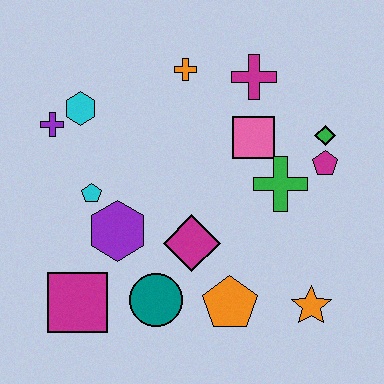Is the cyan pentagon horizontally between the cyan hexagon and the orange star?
Yes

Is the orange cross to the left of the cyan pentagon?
No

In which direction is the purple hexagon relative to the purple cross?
The purple hexagon is below the purple cross.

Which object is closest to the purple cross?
The cyan hexagon is closest to the purple cross.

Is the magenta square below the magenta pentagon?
Yes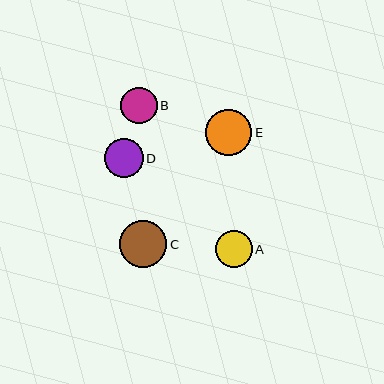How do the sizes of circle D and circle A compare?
Circle D and circle A are approximately the same size.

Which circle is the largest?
Circle C is the largest with a size of approximately 47 pixels.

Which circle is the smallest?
Circle A is the smallest with a size of approximately 36 pixels.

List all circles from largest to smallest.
From largest to smallest: C, E, D, B, A.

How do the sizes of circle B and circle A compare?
Circle B and circle A are approximately the same size.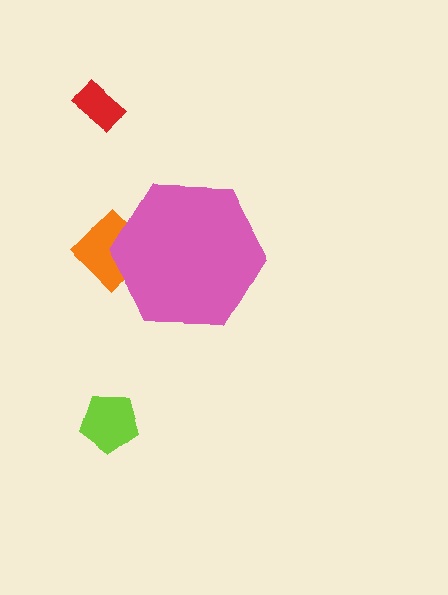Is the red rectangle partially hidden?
No, the red rectangle is fully visible.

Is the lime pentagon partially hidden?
No, the lime pentagon is fully visible.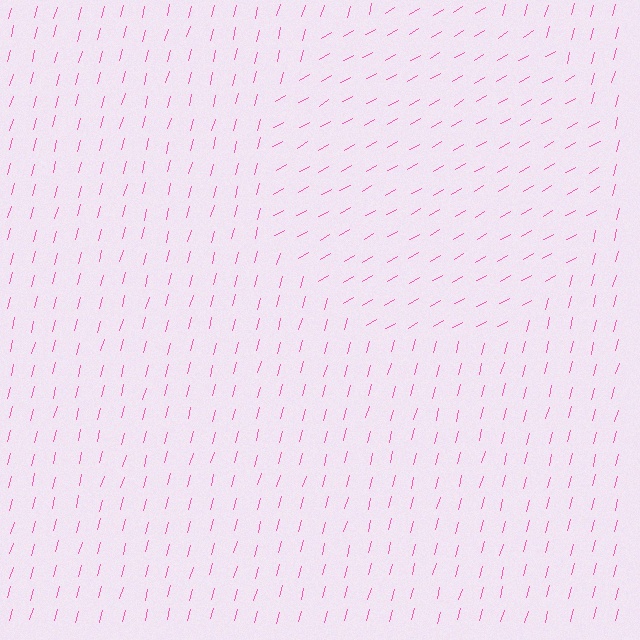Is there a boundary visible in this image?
Yes, there is a texture boundary formed by a change in line orientation.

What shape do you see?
I see a circle.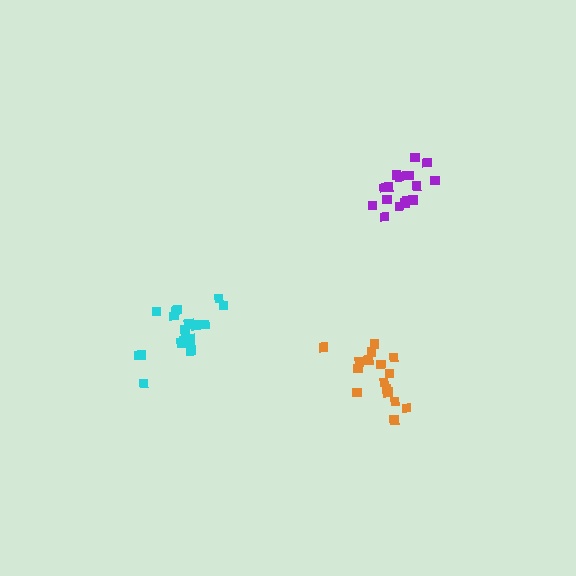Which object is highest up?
The purple cluster is topmost.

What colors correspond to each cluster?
The clusters are colored: orange, purple, cyan.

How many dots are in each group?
Group 1: 16 dots, Group 2: 17 dots, Group 3: 20 dots (53 total).